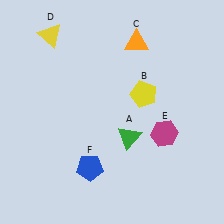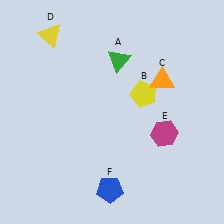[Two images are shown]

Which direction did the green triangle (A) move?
The green triangle (A) moved up.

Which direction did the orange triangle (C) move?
The orange triangle (C) moved down.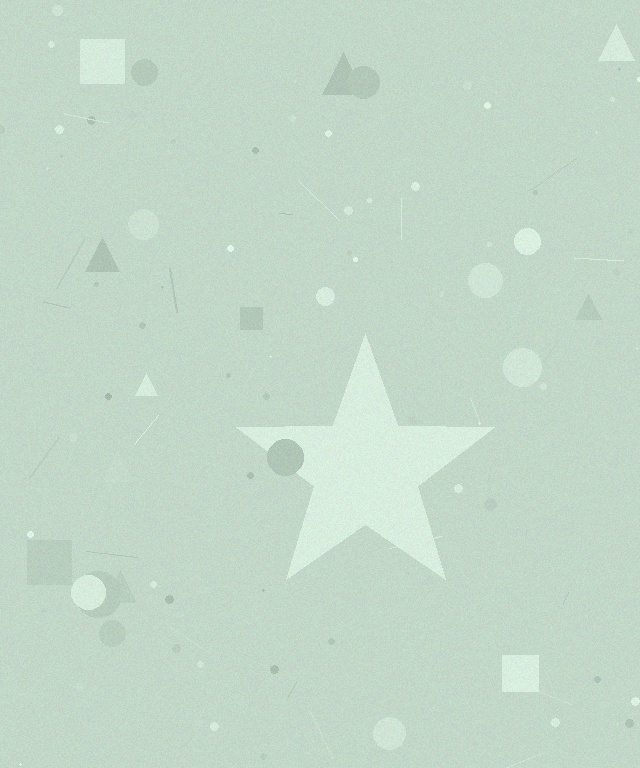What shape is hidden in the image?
A star is hidden in the image.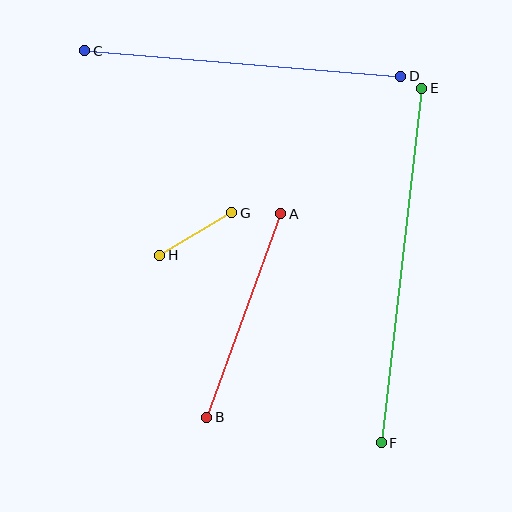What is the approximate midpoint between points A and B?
The midpoint is at approximately (244, 315) pixels.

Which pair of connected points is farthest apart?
Points E and F are farthest apart.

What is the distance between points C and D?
The distance is approximately 317 pixels.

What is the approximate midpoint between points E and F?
The midpoint is at approximately (402, 266) pixels.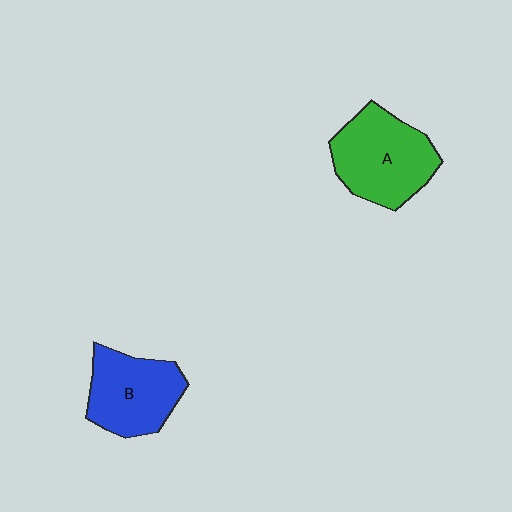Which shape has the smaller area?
Shape B (blue).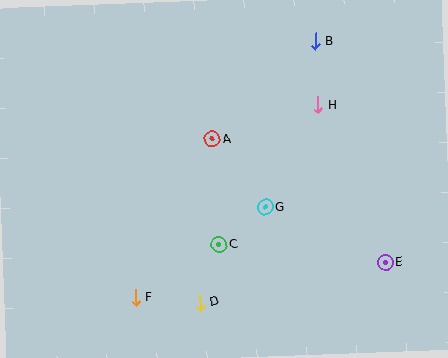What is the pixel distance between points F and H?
The distance between F and H is 265 pixels.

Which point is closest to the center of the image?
Point A at (212, 139) is closest to the center.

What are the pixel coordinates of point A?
Point A is at (212, 139).